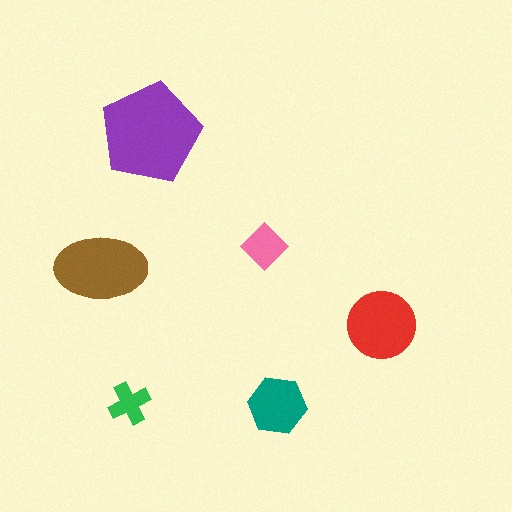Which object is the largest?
The purple pentagon.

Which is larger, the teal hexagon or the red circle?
The red circle.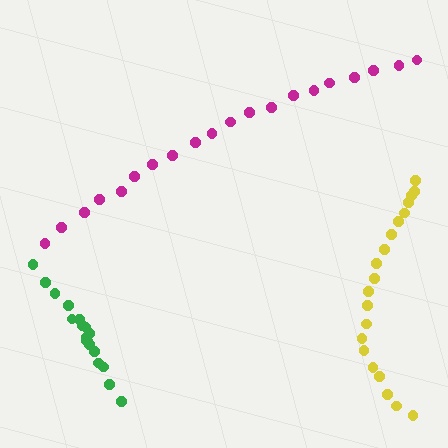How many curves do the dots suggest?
There are 3 distinct paths.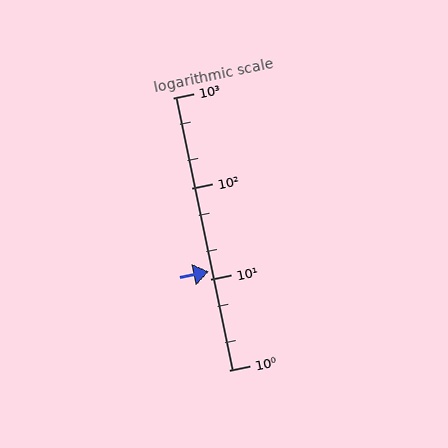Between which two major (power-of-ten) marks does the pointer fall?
The pointer is between 10 and 100.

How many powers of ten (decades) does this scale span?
The scale spans 3 decades, from 1 to 1000.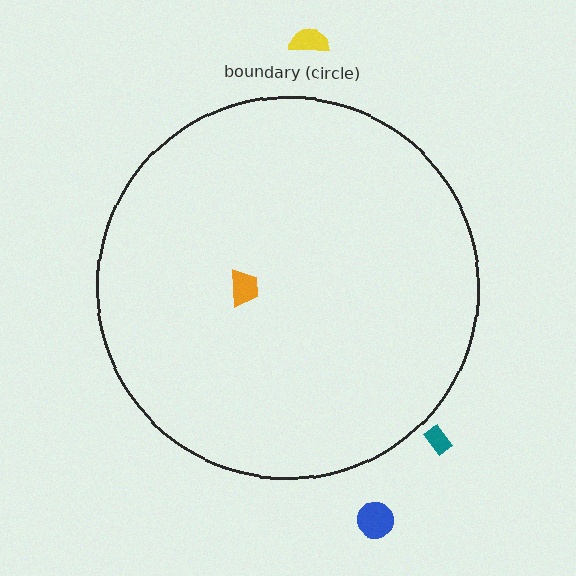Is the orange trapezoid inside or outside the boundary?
Inside.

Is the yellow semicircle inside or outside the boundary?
Outside.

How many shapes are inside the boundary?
1 inside, 3 outside.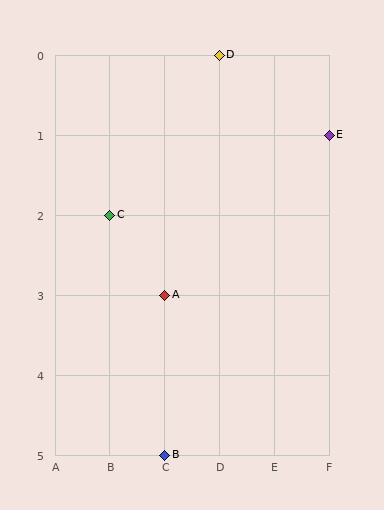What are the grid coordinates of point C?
Point C is at grid coordinates (B, 2).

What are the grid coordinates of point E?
Point E is at grid coordinates (F, 1).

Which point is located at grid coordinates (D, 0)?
Point D is at (D, 0).